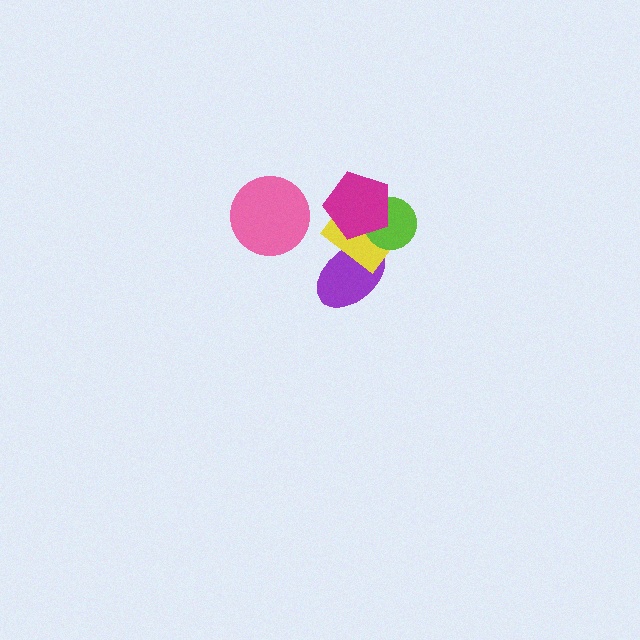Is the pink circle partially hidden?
No, no other shape covers it.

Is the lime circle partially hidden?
Yes, it is partially covered by another shape.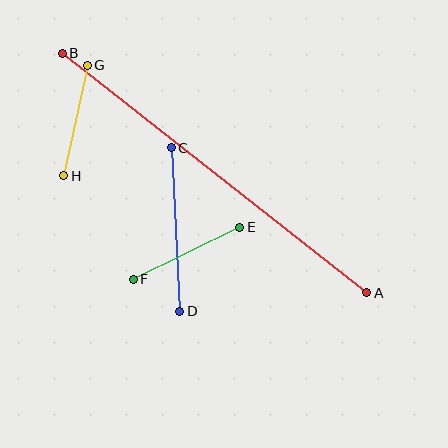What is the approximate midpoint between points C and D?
The midpoint is at approximately (176, 229) pixels.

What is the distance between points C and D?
The distance is approximately 164 pixels.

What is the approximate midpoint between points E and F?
The midpoint is at approximately (187, 253) pixels.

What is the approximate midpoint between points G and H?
The midpoint is at approximately (76, 121) pixels.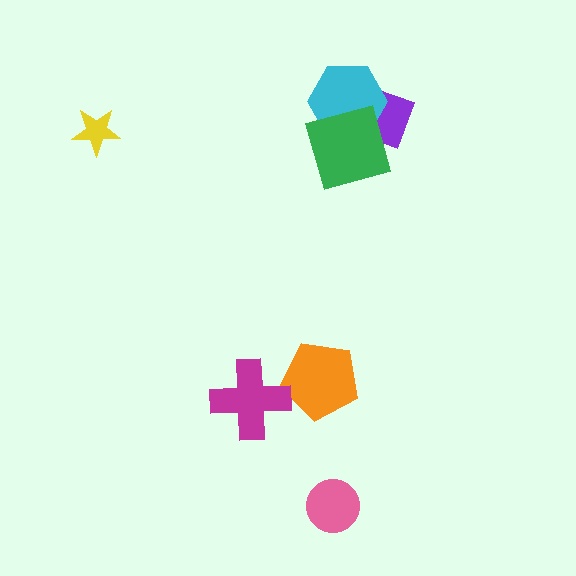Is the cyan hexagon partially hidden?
Yes, it is partially covered by another shape.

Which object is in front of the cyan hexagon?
The green diamond is in front of the cyan hexagon.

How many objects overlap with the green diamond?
2 objects overlap with the green diamond.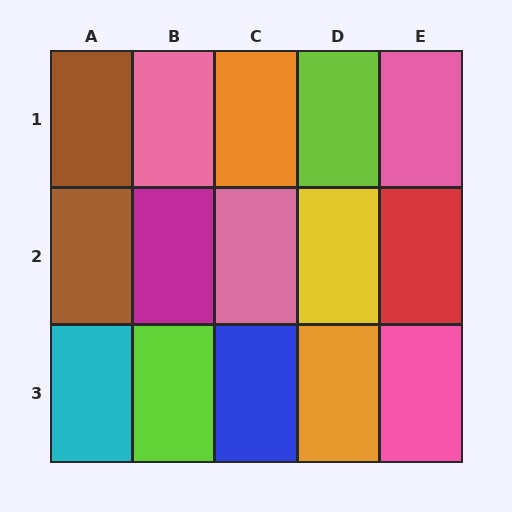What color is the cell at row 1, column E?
Pink.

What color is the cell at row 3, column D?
Orange.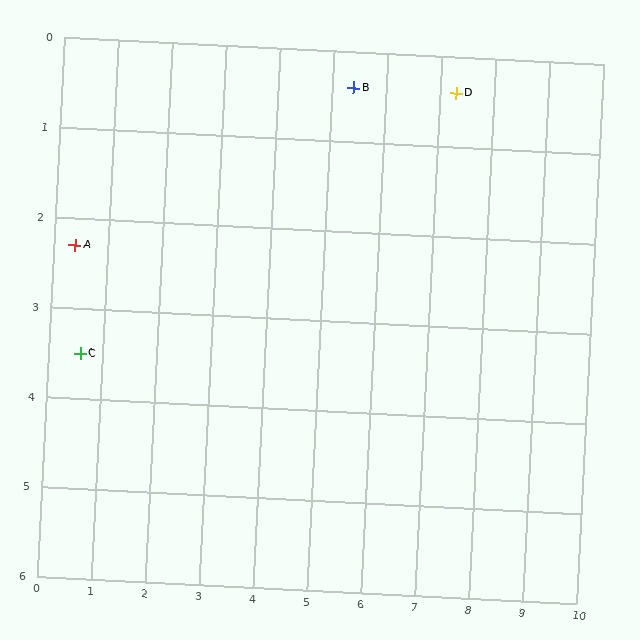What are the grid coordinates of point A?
Point A is at approximately (0.4, 2.3).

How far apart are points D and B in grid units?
Points D and B are about 1.9 grid units apart.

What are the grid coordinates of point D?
Point D is at approximately (7.3, 0.4).